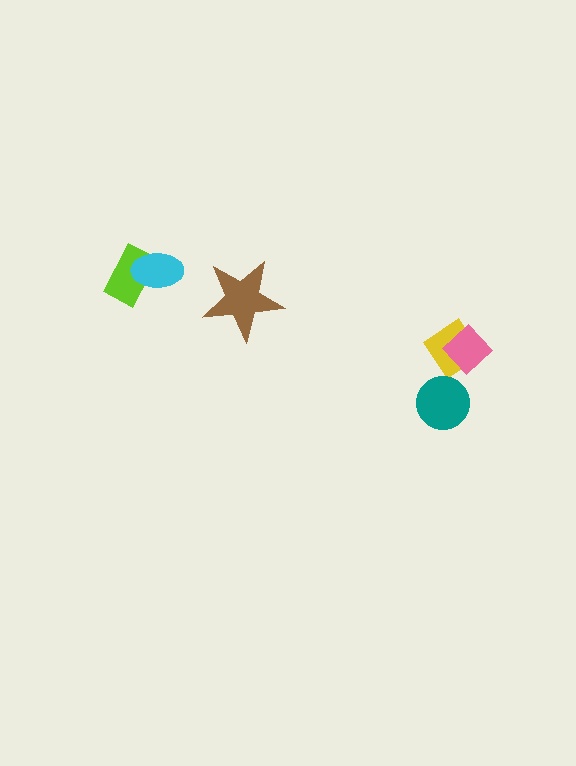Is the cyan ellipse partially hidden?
No, no other shape covers it.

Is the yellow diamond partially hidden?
Yes, it is partially covered by another shape.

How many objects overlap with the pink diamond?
1 object overlaps with the pink diamond.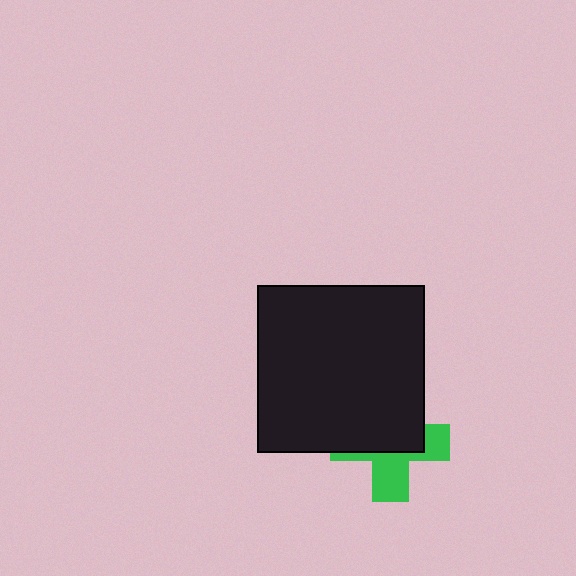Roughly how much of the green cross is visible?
A small part of it is visible (roughly 42%).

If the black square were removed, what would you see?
You would see the complete green cross.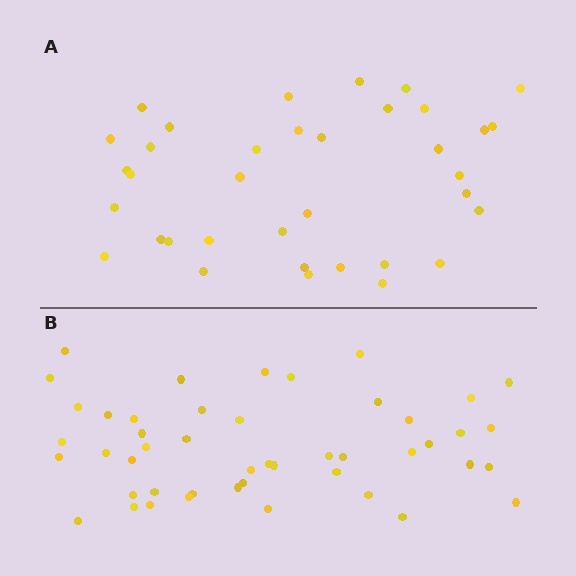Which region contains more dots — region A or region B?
Region B (the bottom region) has more dots.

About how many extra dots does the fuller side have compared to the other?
Region B has roughly 12 or so more dots than region A.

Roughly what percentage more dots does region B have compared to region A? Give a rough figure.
About 30% more.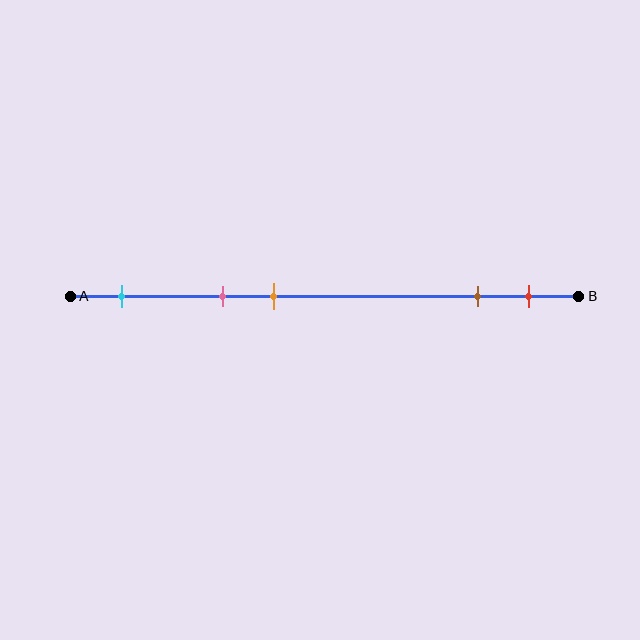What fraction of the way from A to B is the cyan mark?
The cyan mark is approximately 10% (0.1) of the way from A to B.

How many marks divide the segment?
There are 5 marks dividing the segment.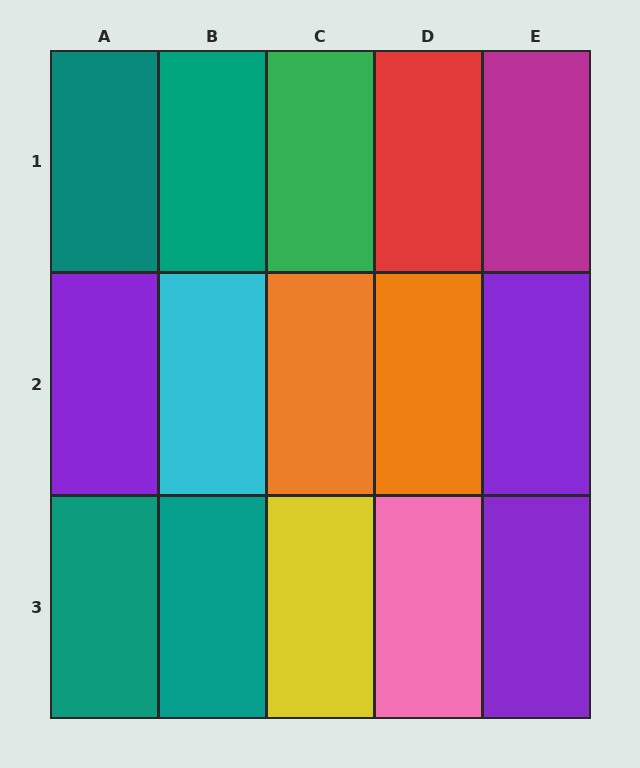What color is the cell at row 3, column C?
Yellow.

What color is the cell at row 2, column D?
Orange.